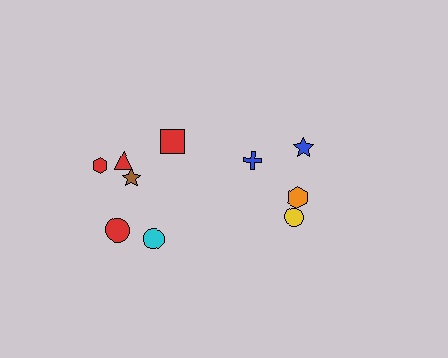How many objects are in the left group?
There are 6 objects.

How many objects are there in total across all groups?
There are 10 objects.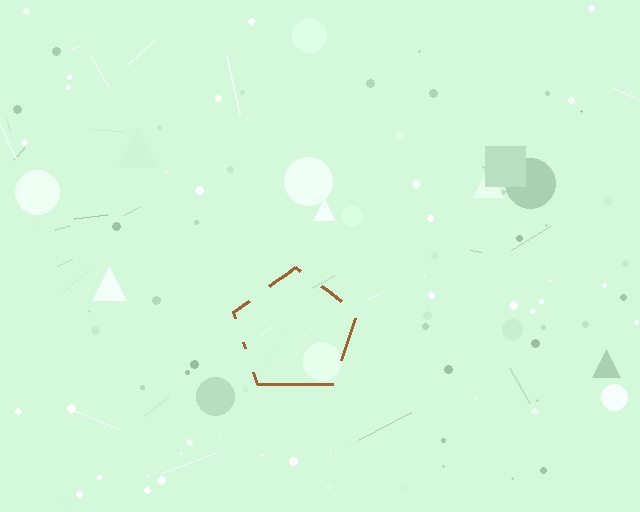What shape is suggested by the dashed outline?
The dashed outline suggests a pentagon.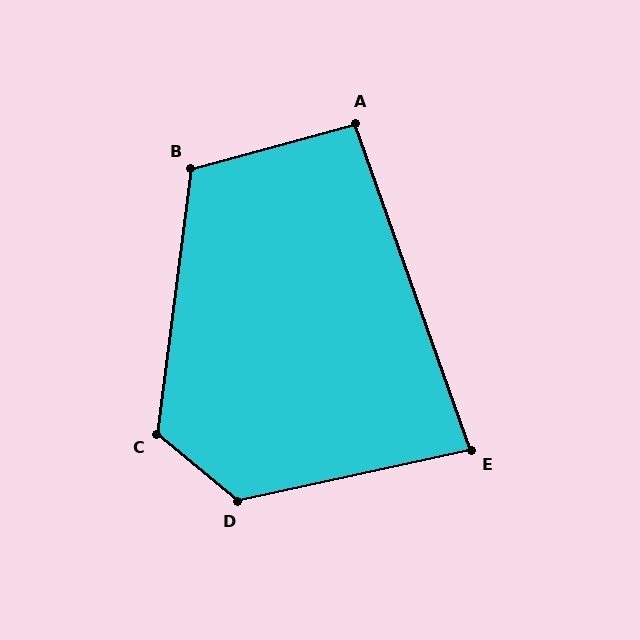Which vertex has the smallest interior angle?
E, at approximately 83 degrees.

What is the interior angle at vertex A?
Approximately 94 degrees (approximately right).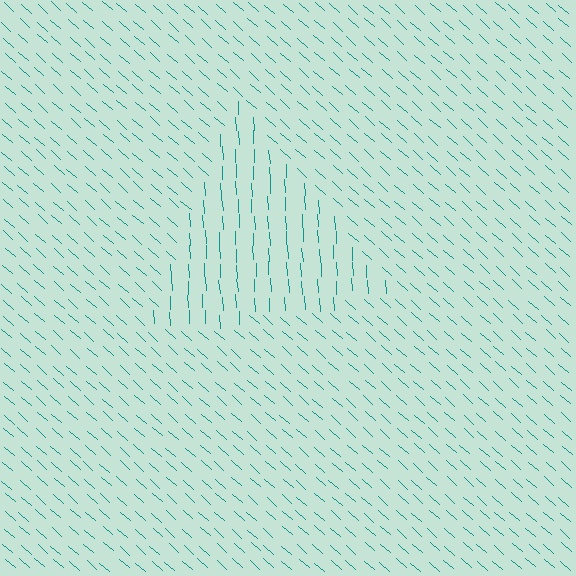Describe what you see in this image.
The image is filled with small teal line segments. A triangle region in the image has lines oriented differently from the surrounding lines, creating a visible texture boundary.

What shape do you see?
I see a triangle.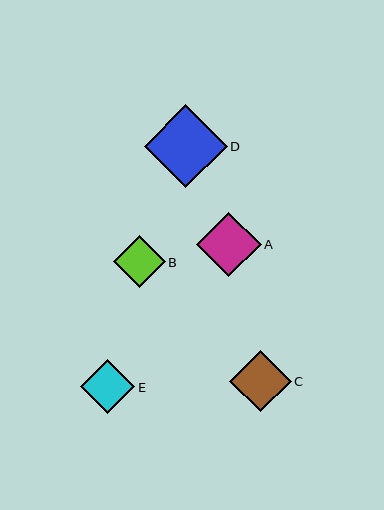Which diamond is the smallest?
Diamond B is the smallest with a size of approximately 52 pixels.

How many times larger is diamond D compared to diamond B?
Diamond D is approximately 1.6 times the size of diamond B.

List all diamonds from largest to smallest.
From largest to smallest: D, A, C, E, B.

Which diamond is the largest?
Diamond D is the largest with a size of approximately 83 pixels.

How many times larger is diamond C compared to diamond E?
Diamond C is approximately 1.1 times the size of diamond E.